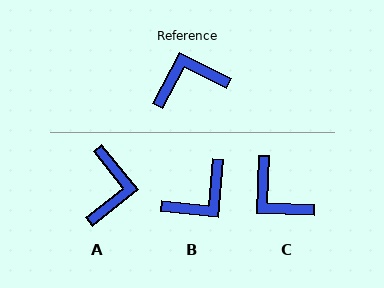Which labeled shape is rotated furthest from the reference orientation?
B, about 158 degrees away.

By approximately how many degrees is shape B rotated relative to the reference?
Approximately 158 degrees clockwise.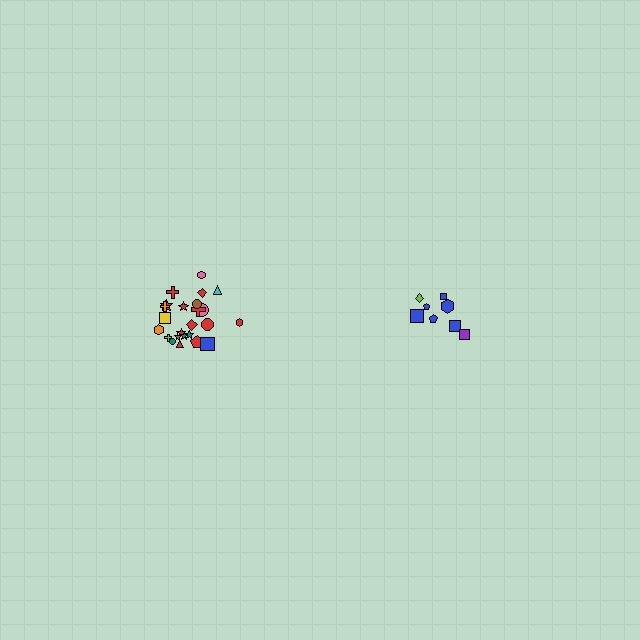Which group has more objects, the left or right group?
The left group.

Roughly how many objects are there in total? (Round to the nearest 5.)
Roughly 35 objects in total.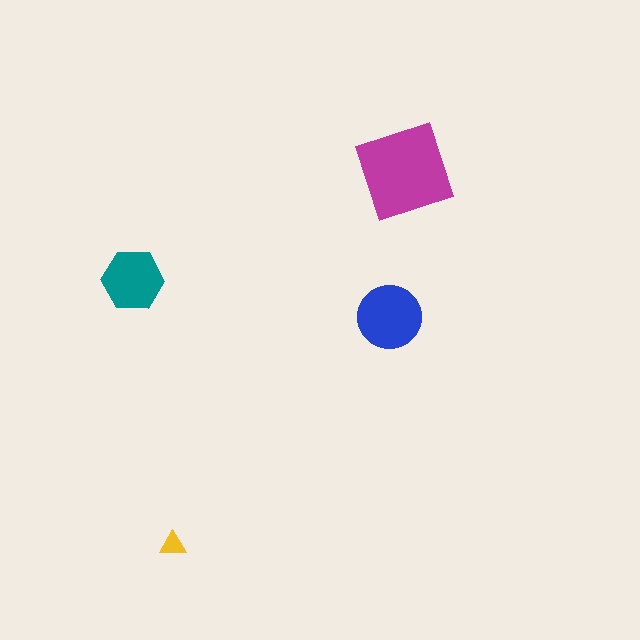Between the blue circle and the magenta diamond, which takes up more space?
The magenta diamond.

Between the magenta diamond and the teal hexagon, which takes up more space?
The magenta diamond.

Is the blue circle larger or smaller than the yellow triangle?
Larger.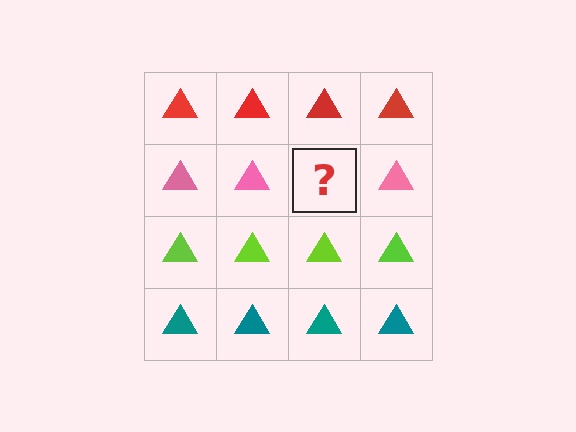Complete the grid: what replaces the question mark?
The question mark should be replaced with a pink triangle.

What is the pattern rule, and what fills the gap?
The rule is that each row has a consistent color. The gap should be filled with a pink triangle.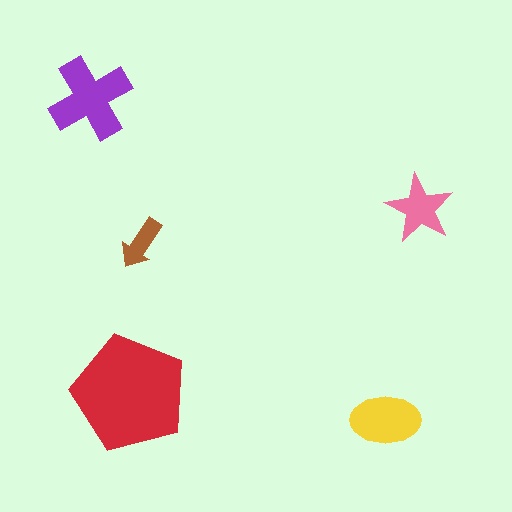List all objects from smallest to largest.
The brown arrow, the pink star, the yellow ellipse, the purple cross, the red pentagon.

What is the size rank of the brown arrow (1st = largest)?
5th.